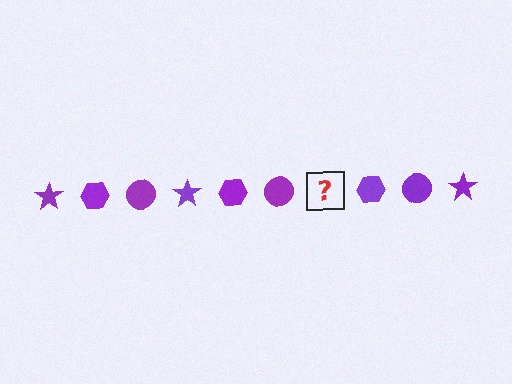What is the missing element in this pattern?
The missing element is a purple star.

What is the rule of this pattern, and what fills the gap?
The rule is that the pattern cycles through star, hexagon, circle shapes in purple. The gap should be filled with a purple star.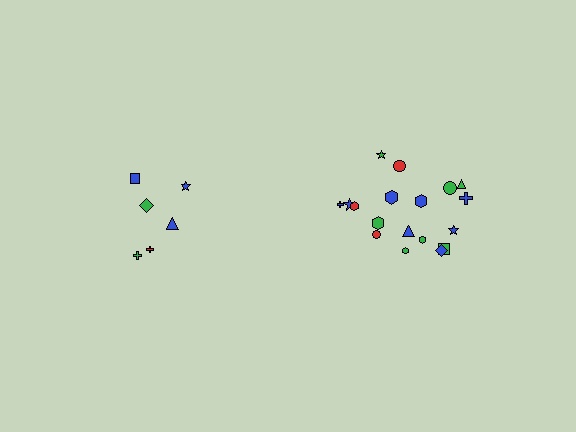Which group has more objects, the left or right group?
The right group.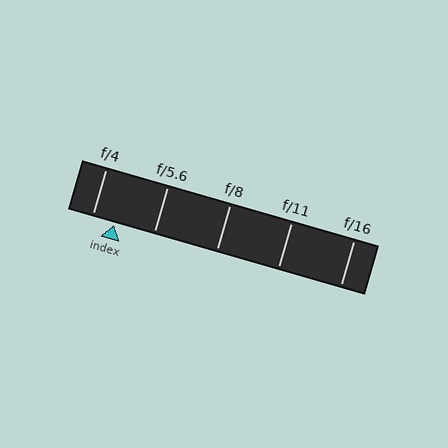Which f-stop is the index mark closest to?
The index mark is closest to f/4.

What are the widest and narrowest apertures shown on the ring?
The widest aperture shown is f/4 and the narrowest is f/16.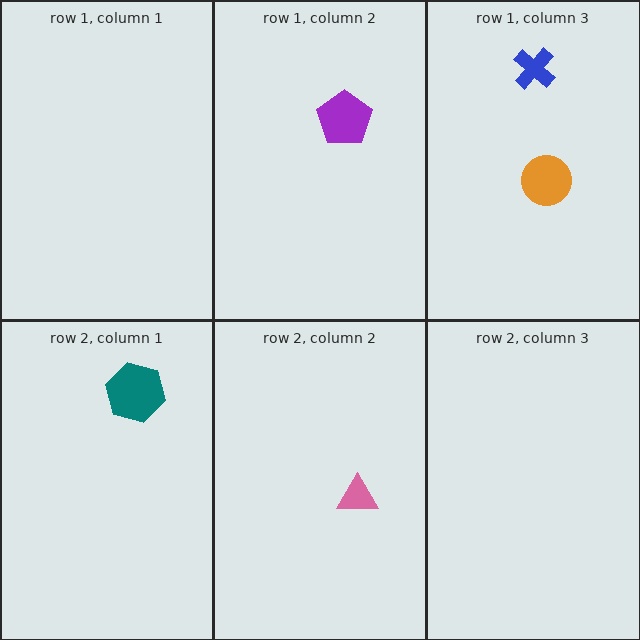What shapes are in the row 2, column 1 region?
The teal hexagon.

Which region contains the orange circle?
The row 1, column 3 region.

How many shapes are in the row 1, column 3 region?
2.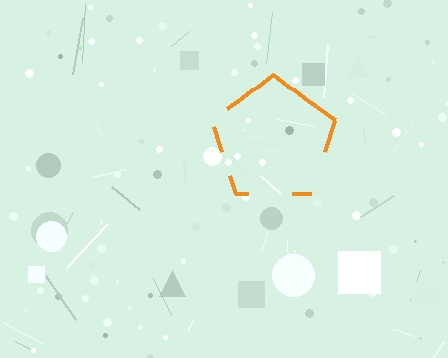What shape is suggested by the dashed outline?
The dashed outline suggests a pentagon.